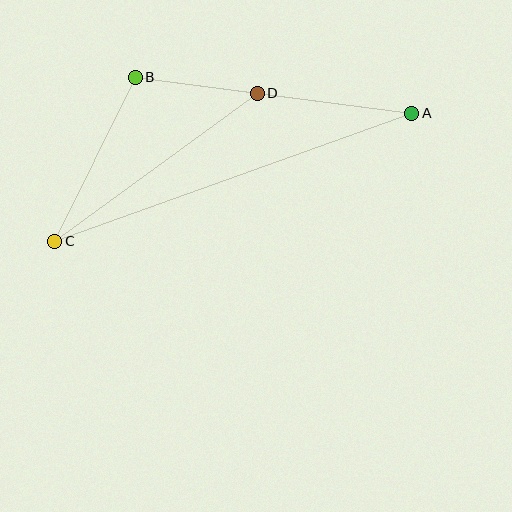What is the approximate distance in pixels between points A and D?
The distance between A and D is approximately 156 pixels.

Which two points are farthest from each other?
Points A and C are farthest from each other.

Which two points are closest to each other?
Points B and D are closest to each other.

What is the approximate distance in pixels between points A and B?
The distance between A and B is approximately 279 pixels.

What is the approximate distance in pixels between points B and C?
The distance between B and C is approximately 183 pixels.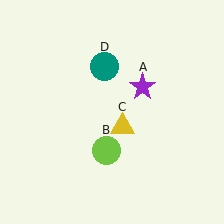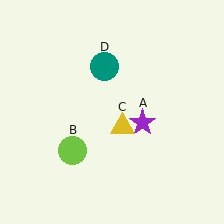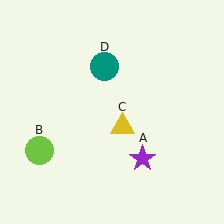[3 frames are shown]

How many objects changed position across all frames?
2 objects changed position: purple star (object A), lime circle (object B).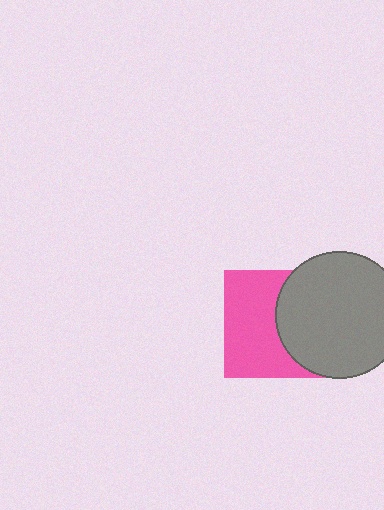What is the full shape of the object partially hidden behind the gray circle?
The partially hidden object is a pink square.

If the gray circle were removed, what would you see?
You would see the complete pink square.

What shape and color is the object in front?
The object in front is a gray circle.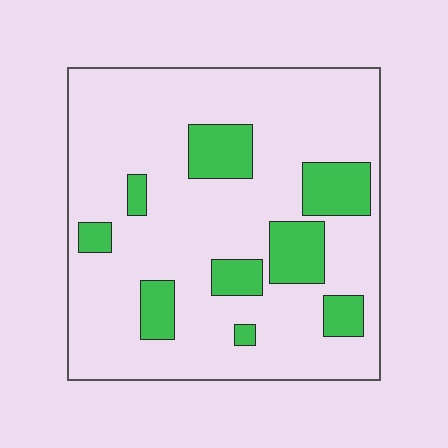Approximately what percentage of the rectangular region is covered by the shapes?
Approximately 20%.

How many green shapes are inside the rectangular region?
9.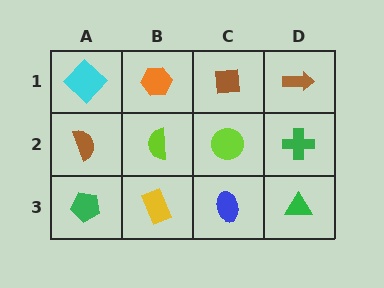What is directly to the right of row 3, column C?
A green triangle.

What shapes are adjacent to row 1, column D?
A green cross (row 2, column D), a brown square (row 1, column C).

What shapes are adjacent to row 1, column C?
A lime circle (row 2, column C), an orange hexagon (row 1, column B), a brown arrow (row 1, column D).